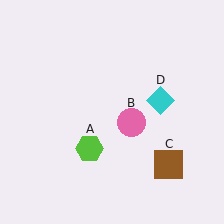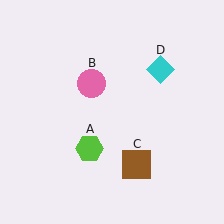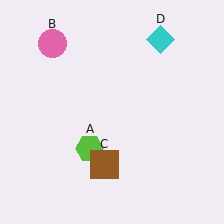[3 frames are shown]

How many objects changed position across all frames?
3 objects changed position: pink circle (object B), brown square (object C), cyan diamond (object D).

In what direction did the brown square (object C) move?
The brown square (object C) moved left.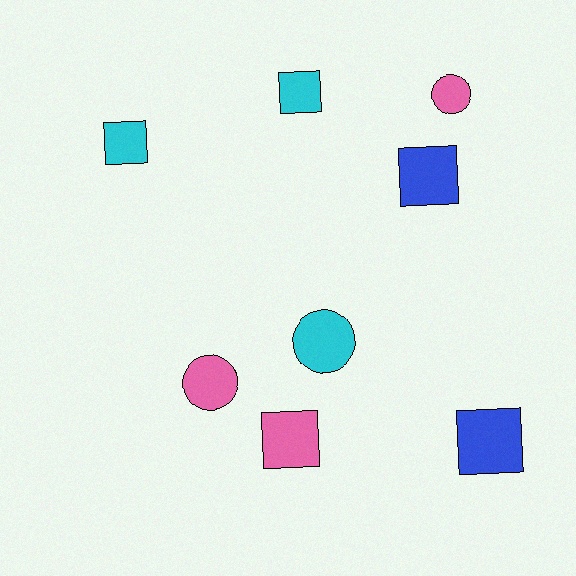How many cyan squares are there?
There are 2 cyan squares.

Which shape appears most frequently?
Square, with 5 objects.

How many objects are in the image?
There are 8 objects.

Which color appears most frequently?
Cyan, with 3 objects.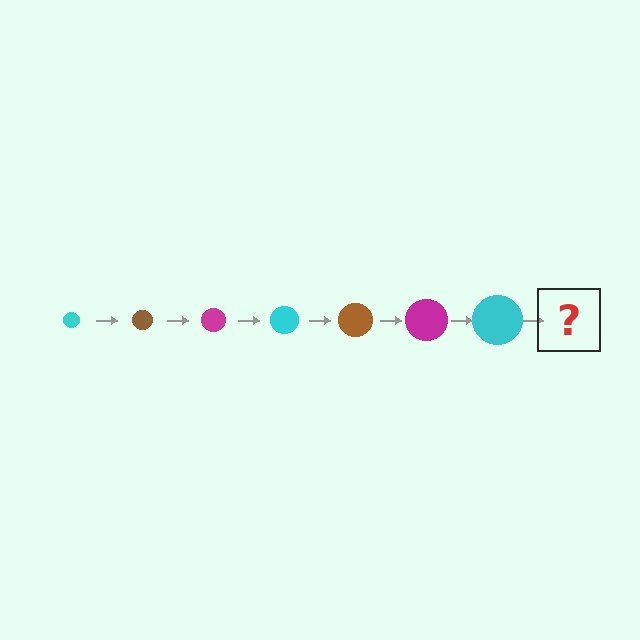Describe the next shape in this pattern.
It should be a brown circle, larger than the previous one.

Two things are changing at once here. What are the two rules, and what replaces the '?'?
The two rules are that the circle grows larger each step and the color cycles through cyan, brown, and magenta. The '?' should be a brown circle, larger than the previous one.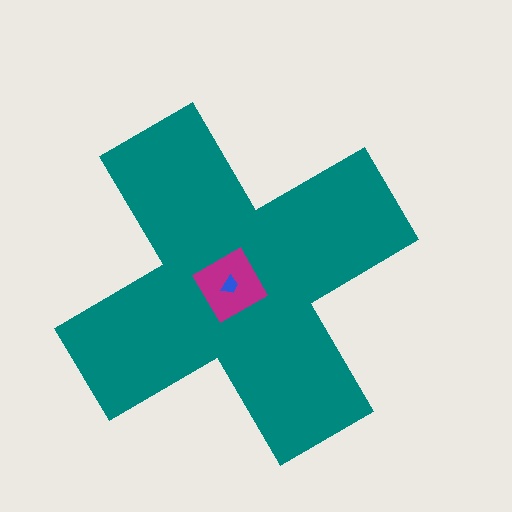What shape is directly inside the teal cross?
The magenta diamond.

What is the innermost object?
The blue trapezoid.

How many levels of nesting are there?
3.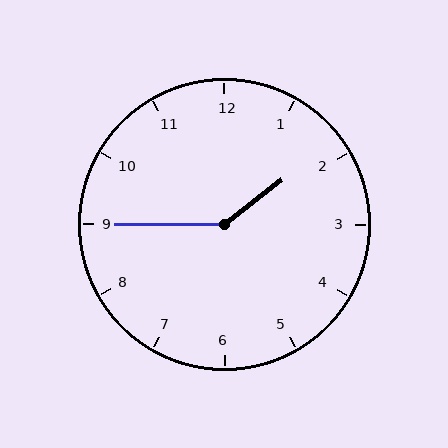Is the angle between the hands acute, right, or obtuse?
It is obtuse.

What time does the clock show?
1:45.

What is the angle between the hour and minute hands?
Approximately 142 degrees.